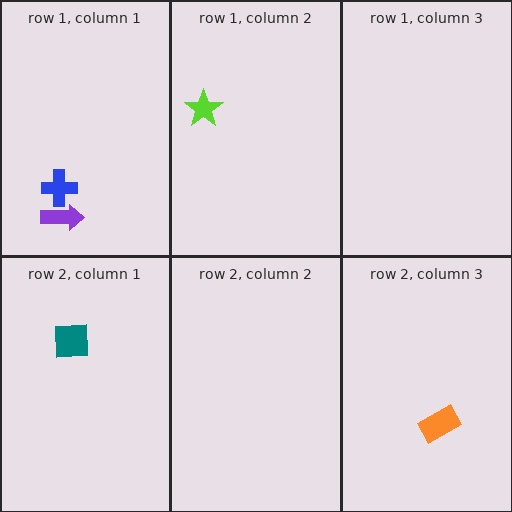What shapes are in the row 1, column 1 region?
The purple arrow, the blue cross.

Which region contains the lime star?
The row 1, column 2 region.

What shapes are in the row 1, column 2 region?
The lime star.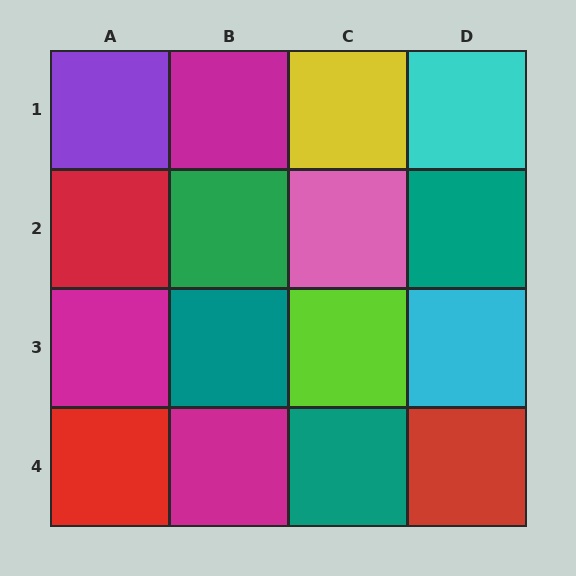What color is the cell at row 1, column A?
Purple.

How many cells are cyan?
2 cells are cyan.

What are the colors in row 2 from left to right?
Red, green, pink, teal.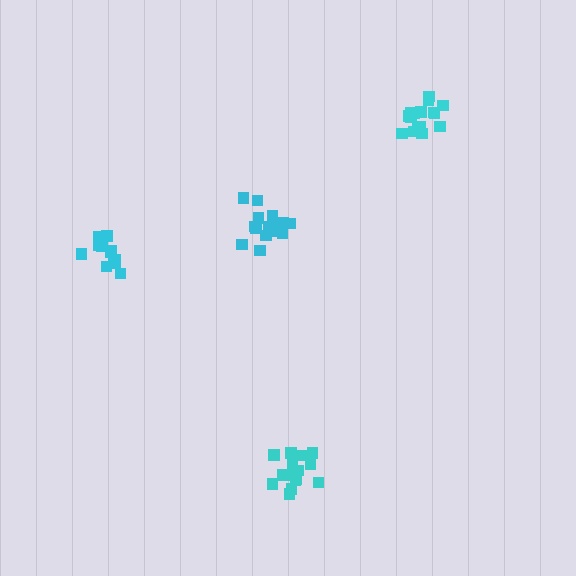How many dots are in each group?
Group 1: 16 dots, Group 2: 16 dots, Group 3: 14 dots, Group 4: 16 dots (62 total).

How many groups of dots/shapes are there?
There are 4 groups.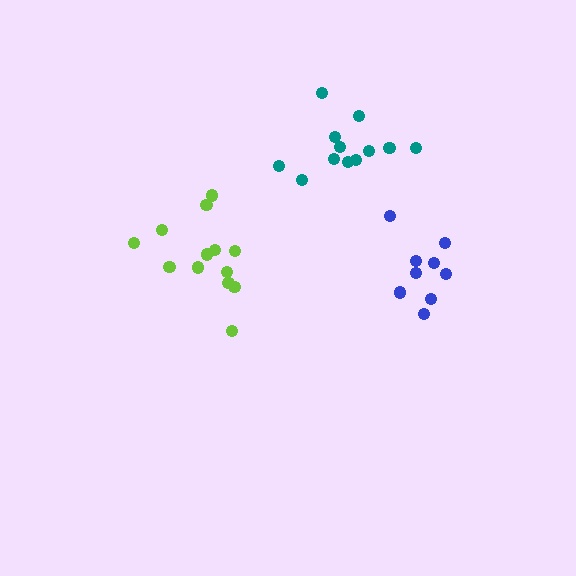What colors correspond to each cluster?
The clusters are colored: blue, teal, lime.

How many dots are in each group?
Group 1: 9 dots, Group 2: 12 dots, Group 3: 13 dots (34 total).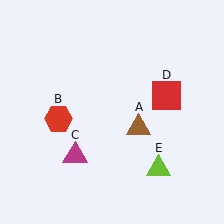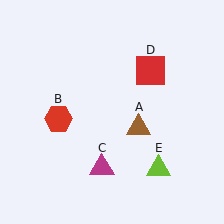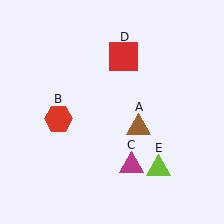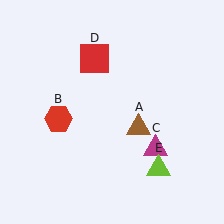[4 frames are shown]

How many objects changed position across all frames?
2 objects changed position: magenta triangle (object C), red square (object D).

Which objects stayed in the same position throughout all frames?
Brown triangle (object A) and red hexagon (object B) and lime triangle (object E) remained stationary.